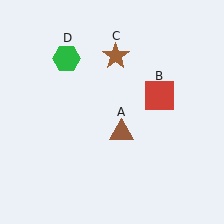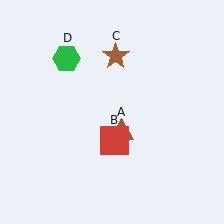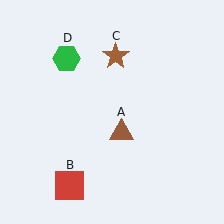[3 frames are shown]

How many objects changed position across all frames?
1 object changed position: red square (object B).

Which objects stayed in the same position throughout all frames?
Brown triangle (object A) and brown star (object C) and green hexagon (object D) remained stationary.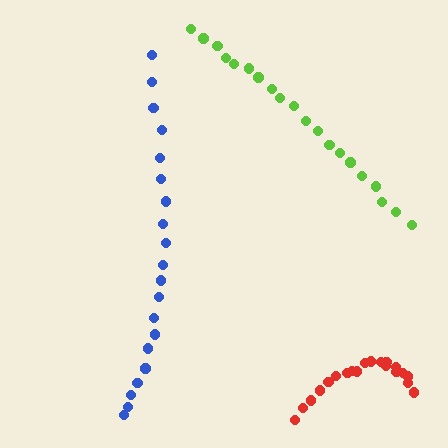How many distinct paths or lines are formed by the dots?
There are 3 distinct paths.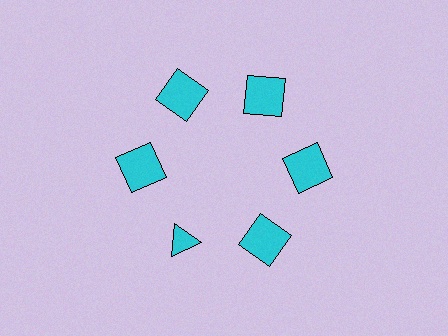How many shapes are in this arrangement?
There are 6 shapes arranged in a ring pattern.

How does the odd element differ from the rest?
It has a different shape: triangle instead of square.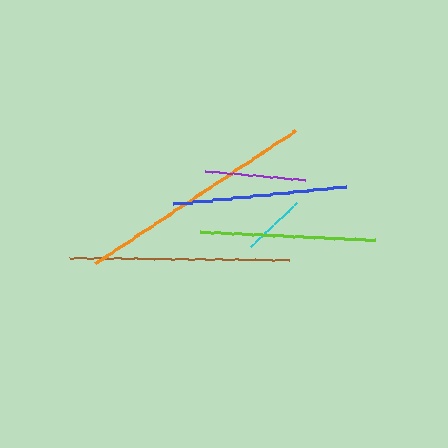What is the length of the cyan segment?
The cyan segment is approximately 64 pixels long.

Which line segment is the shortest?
The cyan line is the shortest at approximately 64 pixels.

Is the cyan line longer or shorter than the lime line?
The lime line is longer than the cyan line.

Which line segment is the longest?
The orange line is the longest at approximately 241 pixels.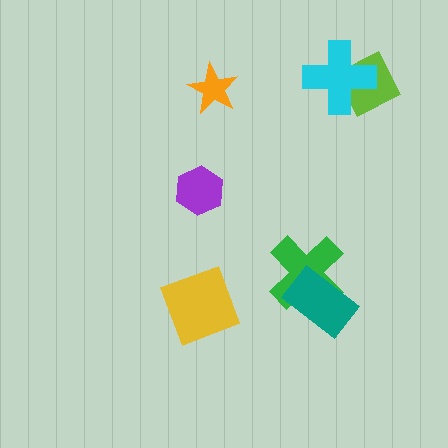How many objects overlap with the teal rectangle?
1 object overlaps with the teal rectangle.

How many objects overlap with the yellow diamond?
0 objects overlap with the yellow diamond.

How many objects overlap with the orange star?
0 objects overlap with the orange star.